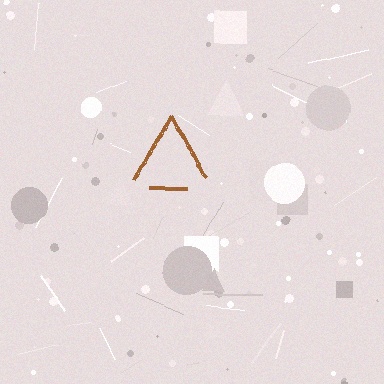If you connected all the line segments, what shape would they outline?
They would outline a triangle.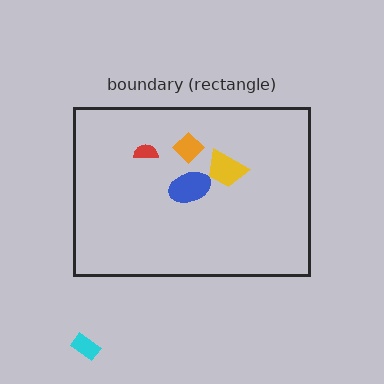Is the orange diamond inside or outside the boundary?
Inside.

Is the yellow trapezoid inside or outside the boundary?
Inside.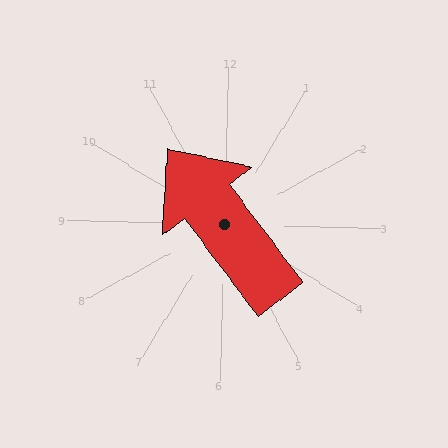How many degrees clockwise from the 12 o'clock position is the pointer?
Approximately 322 degrees.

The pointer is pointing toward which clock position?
Roughly 11 o'clock.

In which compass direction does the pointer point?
Northwest.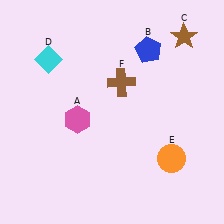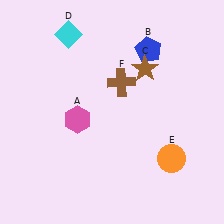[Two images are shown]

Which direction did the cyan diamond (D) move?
The cyan diamond (D) moved up.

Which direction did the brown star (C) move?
The brown star (C) moved left.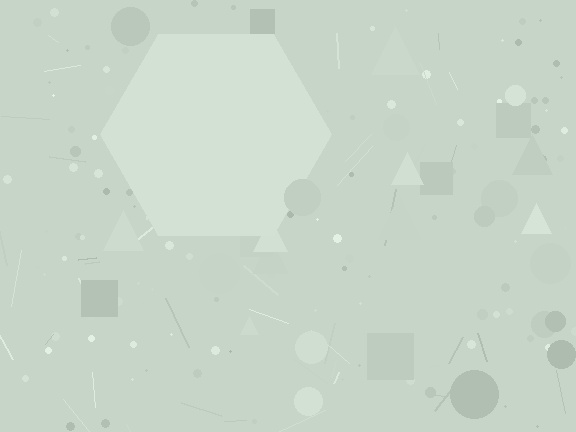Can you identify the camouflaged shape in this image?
The camouflaged shape is a hexagon.